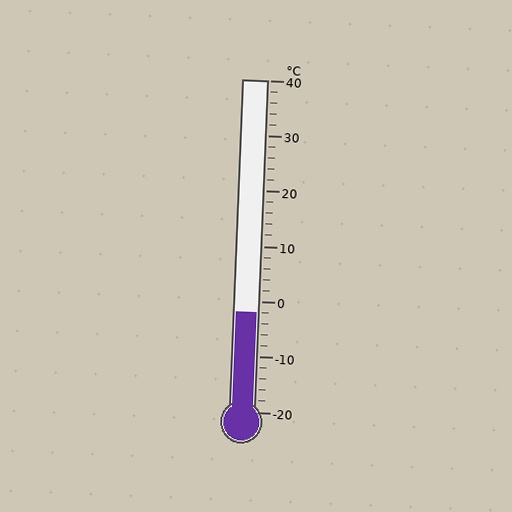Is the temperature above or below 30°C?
The temperature is below 30°C.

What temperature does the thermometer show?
The thermometer shows approximately -2°C.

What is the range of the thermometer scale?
The thermometer scale ranges from -20°C to 40°C.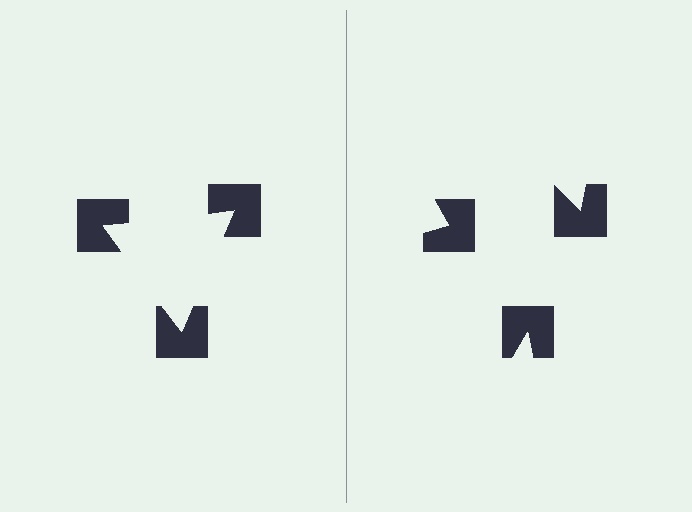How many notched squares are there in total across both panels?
6 — 3 on each side.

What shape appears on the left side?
An illusory triangle.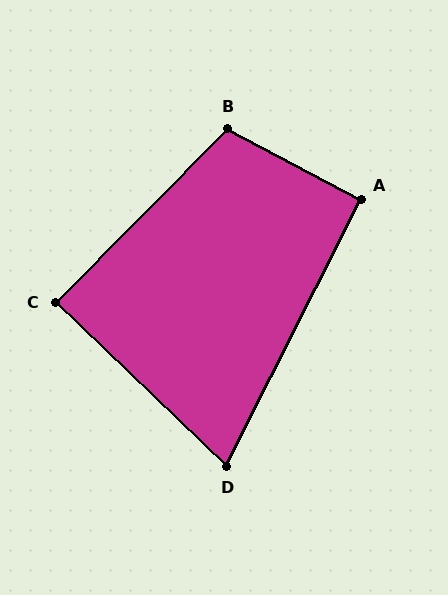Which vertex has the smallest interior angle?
D, at approximately 73 degrees.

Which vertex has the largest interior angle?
B, at approximately 107 degrees.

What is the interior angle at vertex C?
Approximately 89 degrees (approximately right).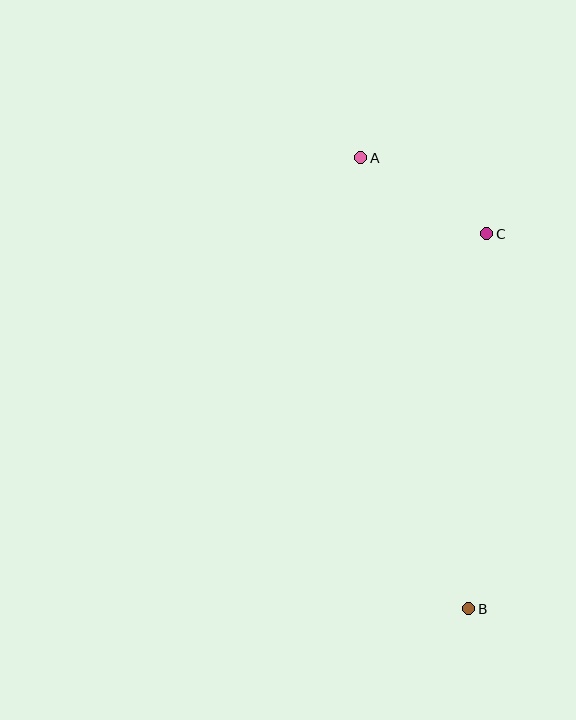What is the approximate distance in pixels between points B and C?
The distance between B and C is approximately 375 pixels.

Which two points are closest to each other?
Points A and C are closest to each other.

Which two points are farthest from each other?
Points A and B are farthest from each other.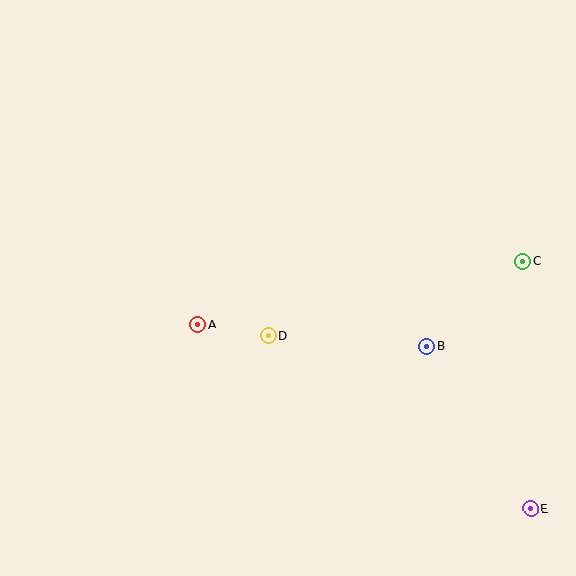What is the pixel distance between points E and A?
The distance between E and A is 381 pixels.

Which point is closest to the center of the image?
Point D at (269, 336) is closest to the center.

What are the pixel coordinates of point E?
Point E is at (531, 509).